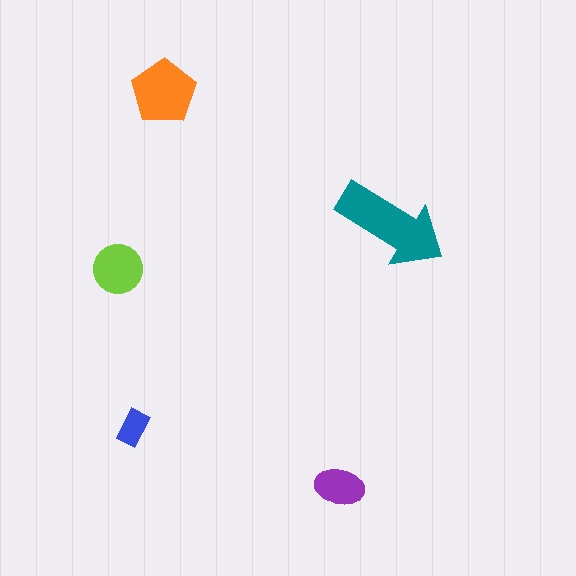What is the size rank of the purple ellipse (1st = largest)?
4th.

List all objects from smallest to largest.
The blue rectangle, the purple ellipse, the lime circle, the orange pentagon, the teal arrow.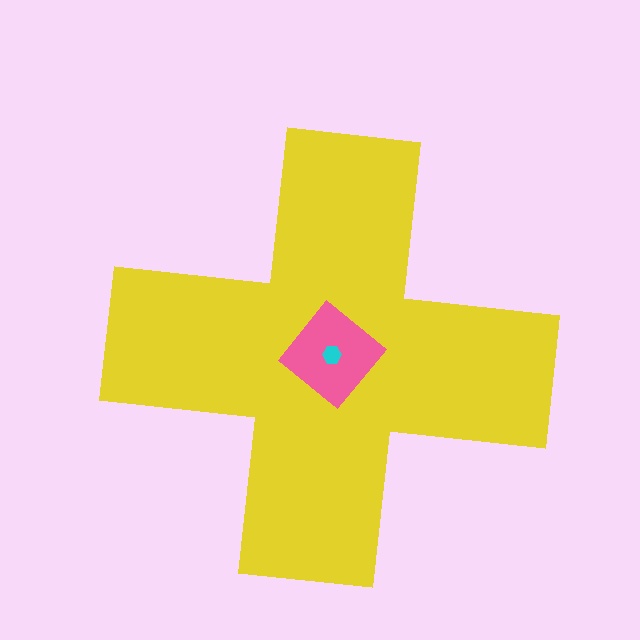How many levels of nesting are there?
3.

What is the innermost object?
The cyan hexagon.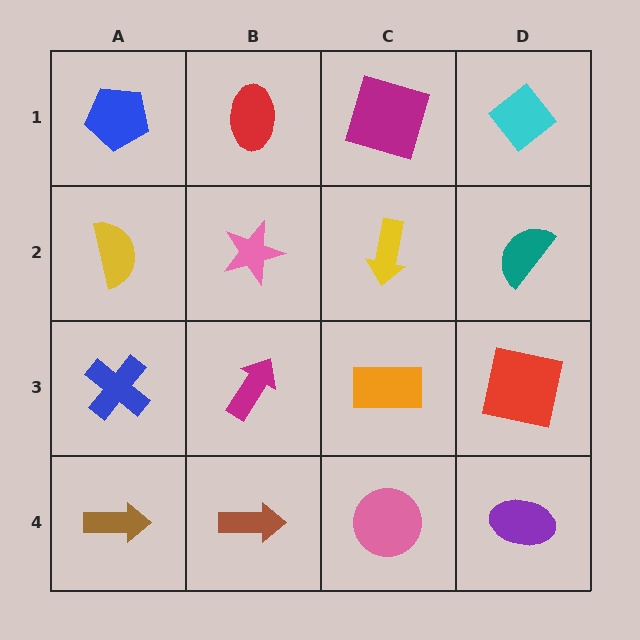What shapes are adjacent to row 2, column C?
A magenta square (row 1, column C), an orange rectangle (row 3, column C), a pink star (row 2, column B), a teal semicircle (row 2, column D).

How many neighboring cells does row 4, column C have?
3.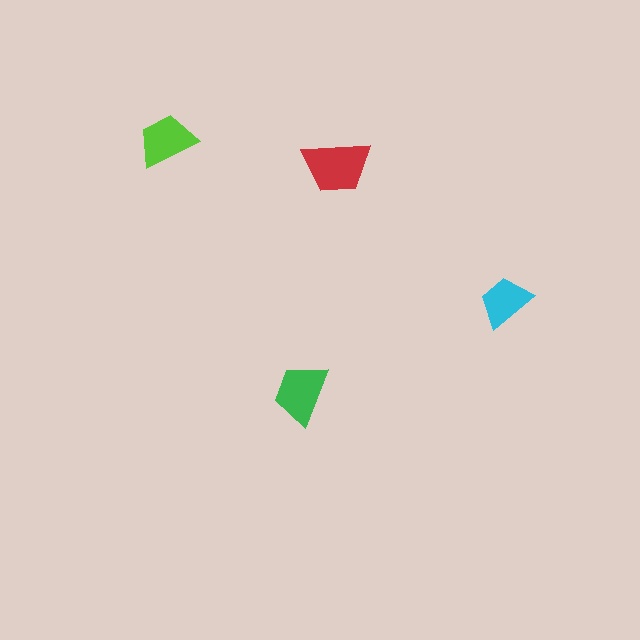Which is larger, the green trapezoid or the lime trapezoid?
The green one.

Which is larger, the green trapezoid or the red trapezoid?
The red one.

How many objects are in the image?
There are 4 objects in the image.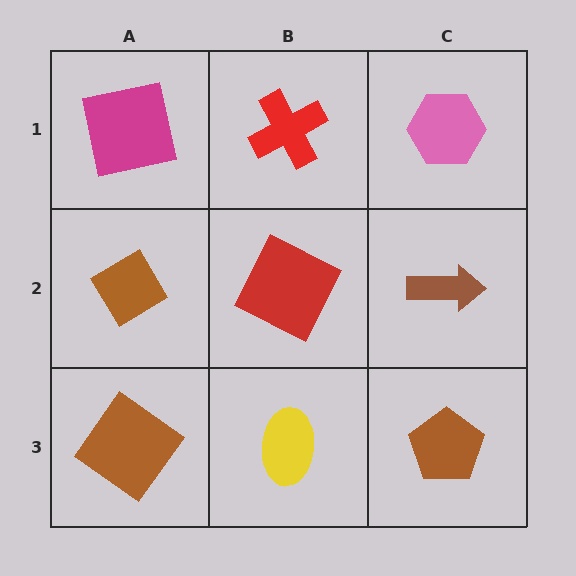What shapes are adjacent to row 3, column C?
A brown arrow (row 2, column C), a yellow ellipse (row 3, column B).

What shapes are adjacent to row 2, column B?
A red cross (row 1, column B), a yellow ellipse (row 3, column B), a brown diamond (row 2, column A), a brown arrow (row 2, column C).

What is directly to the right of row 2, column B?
A brown arrow.